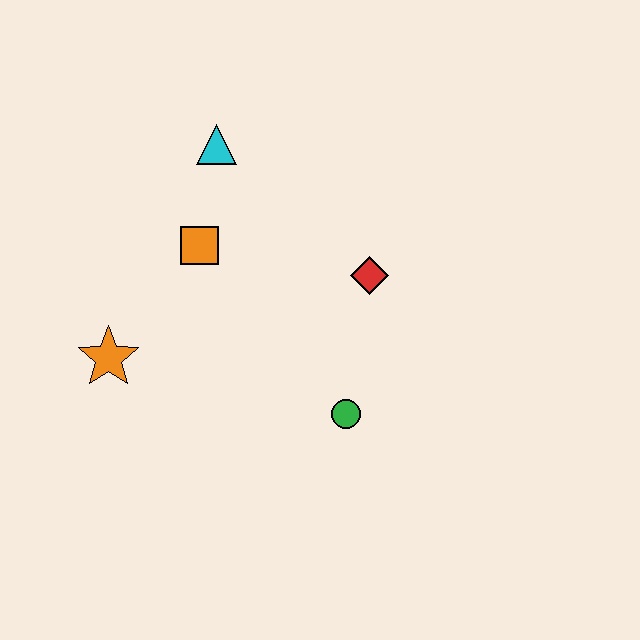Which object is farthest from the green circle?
The cyan triangle is farthest from the green circle.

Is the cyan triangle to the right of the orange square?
Yes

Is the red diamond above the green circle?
Yes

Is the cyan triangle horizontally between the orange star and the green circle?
Yes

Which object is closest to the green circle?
The red diamond is closest to the green circle.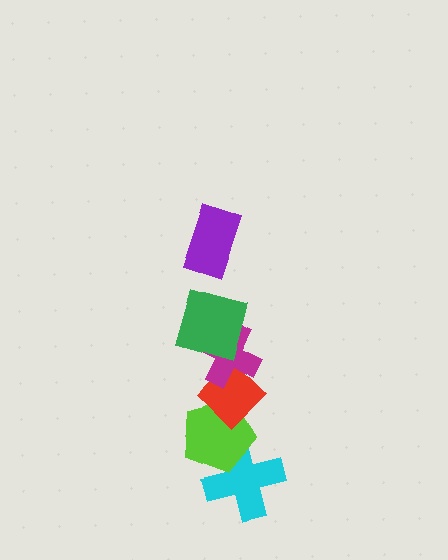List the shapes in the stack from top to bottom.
From top to bottom: the purple rectangle, the green square, the magenta cross, the red diamond, the lime pentagon, the cyan cross.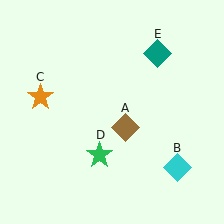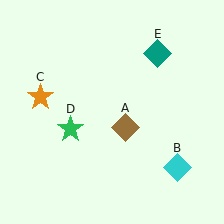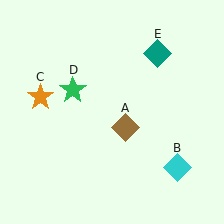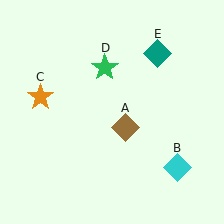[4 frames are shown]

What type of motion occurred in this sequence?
The green star (object D) rotated clockwise around the center of the scene.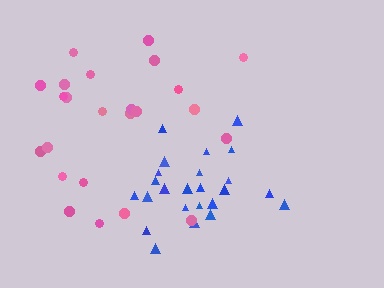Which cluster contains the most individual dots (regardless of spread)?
Blue (24).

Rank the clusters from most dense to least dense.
blue, pink.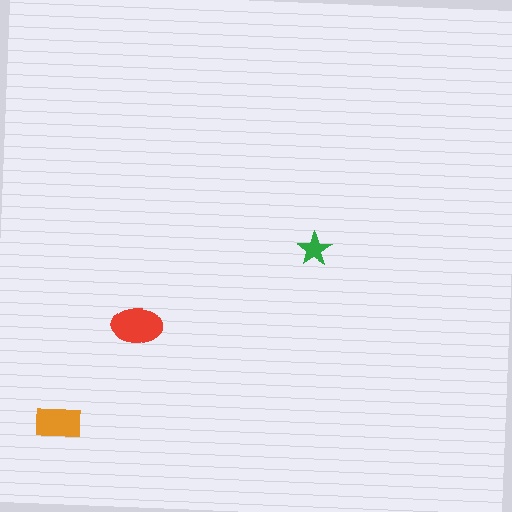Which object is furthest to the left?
The orange rectangle is leftmost.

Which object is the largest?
The red ellipse.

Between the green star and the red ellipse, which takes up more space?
The red ellipse.